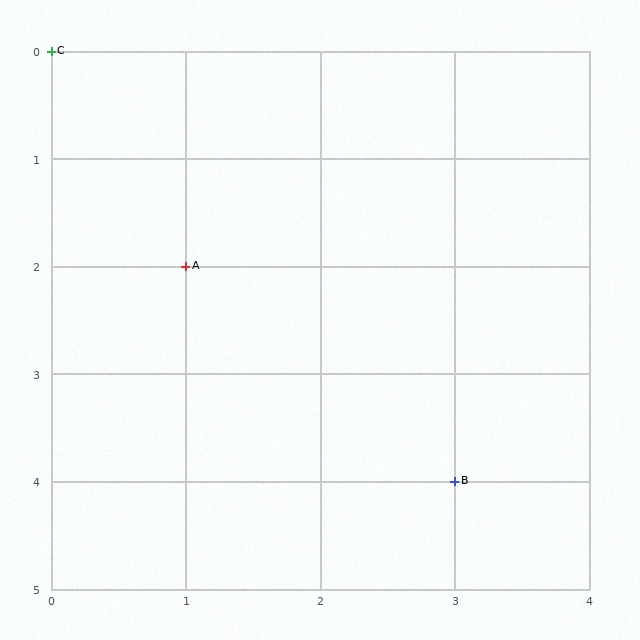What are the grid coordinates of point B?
Point B is at grid coordinates (3, 4).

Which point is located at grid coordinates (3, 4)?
Point B is at (3, 4).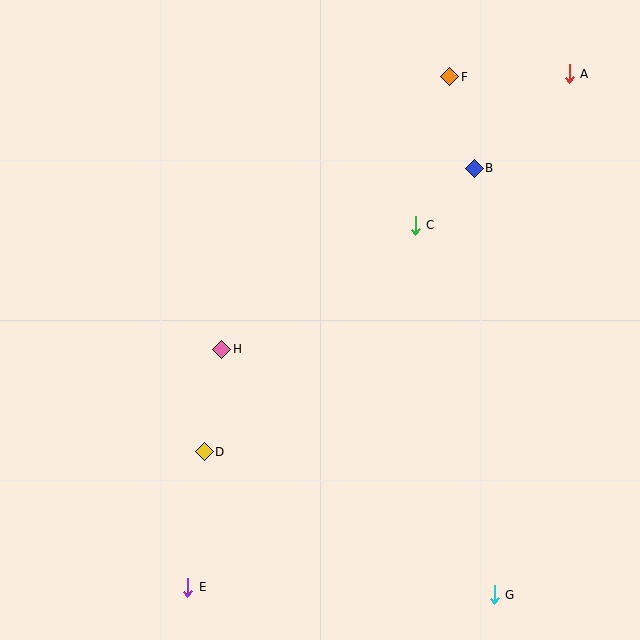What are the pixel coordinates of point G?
Point G is at (494, 595).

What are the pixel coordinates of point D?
Point D is at (204, 452).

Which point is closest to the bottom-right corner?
Point G is closest to the bottom-right corner.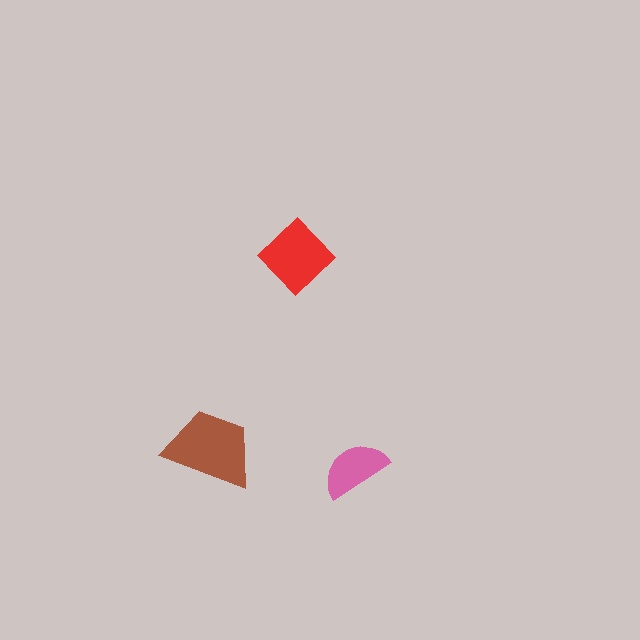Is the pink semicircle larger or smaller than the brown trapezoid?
Smaller.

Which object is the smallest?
The pink semicircle.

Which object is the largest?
The brown trapezoid.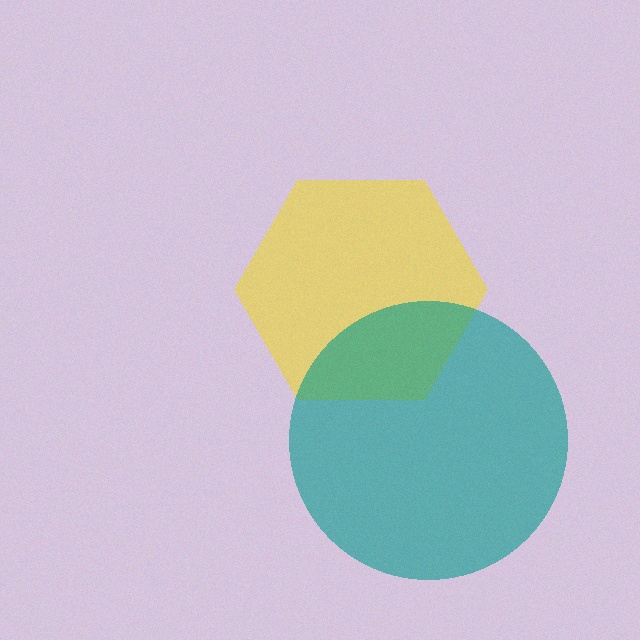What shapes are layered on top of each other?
The layered shapes are: a yellow hexagon, a teal circle.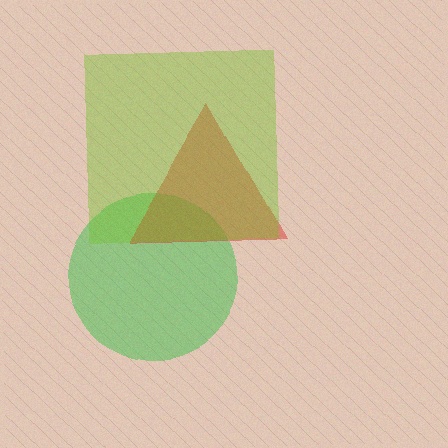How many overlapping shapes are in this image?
There are 3 overlapping shapes in the image.